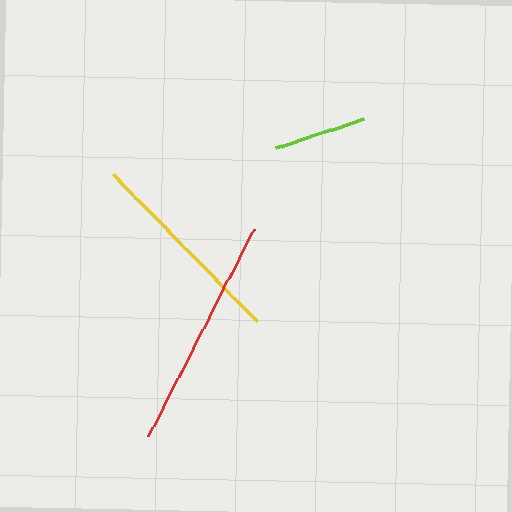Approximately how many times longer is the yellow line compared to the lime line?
The yellow line is approximately 2.2 times the length of the lime line.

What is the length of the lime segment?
The lime segment is approximately 92 pixels long.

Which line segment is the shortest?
The lime line is the shortest at approximately 92 pixels.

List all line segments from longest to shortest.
From longest to shortest: red, yellow, lime.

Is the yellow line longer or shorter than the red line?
The red line is longer than the yellow line.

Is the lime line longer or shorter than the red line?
The red line is longer than the lime line.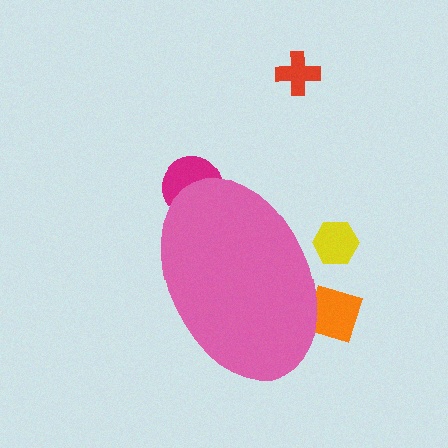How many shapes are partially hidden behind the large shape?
3 shapes are partially hidden.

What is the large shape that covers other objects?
A pink ellipse.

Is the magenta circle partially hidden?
Yes, the magenta circle is partially hidden behind the pink ellipse.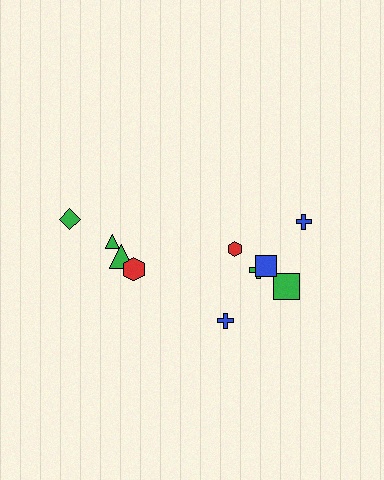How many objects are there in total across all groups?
There are 10 objects.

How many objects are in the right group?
There are 6 objects.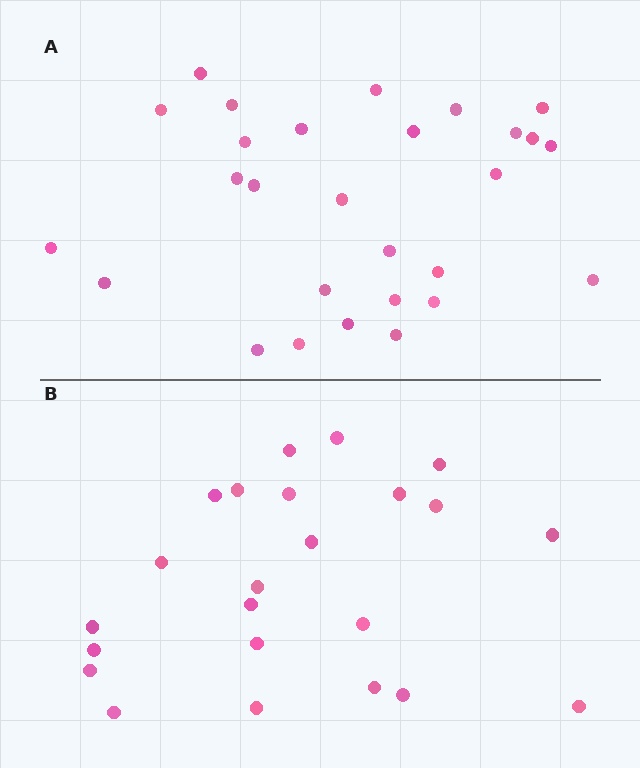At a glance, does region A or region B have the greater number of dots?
Region A (the top region) has more dots.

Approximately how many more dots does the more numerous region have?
Region A has about 5 more dots than region B.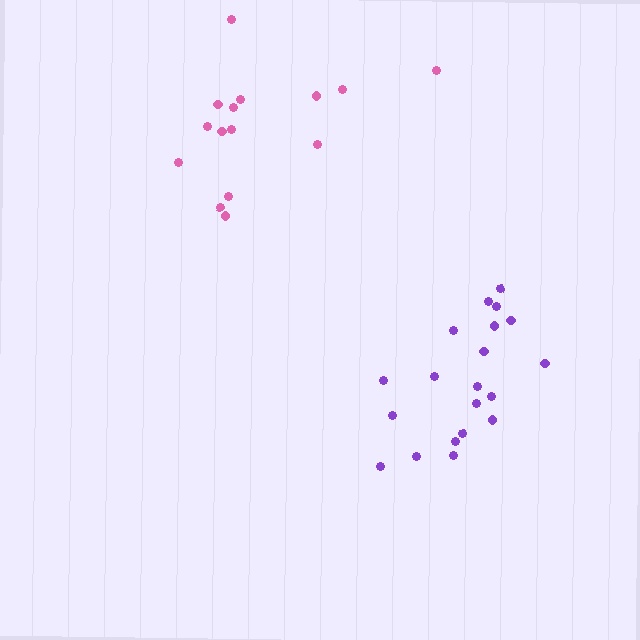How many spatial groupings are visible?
There are 2 spatial groupings.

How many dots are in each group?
Group 1: 20 dots, Group 2: 15 dots (35 total).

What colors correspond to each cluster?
The clusters are colored: purple, pink.